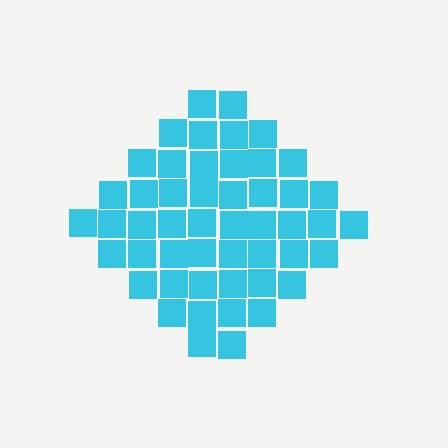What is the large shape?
The large shape is a diamond.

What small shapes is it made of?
It is made of small squares.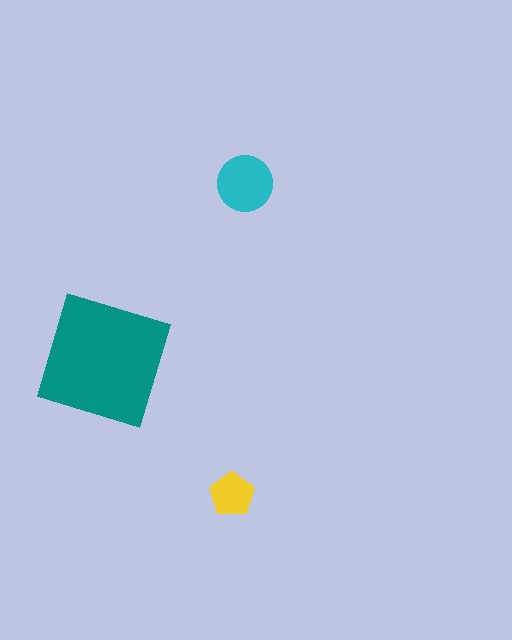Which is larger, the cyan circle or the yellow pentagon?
The cyan circle.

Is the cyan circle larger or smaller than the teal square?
Smaller.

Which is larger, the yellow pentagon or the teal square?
The teal square.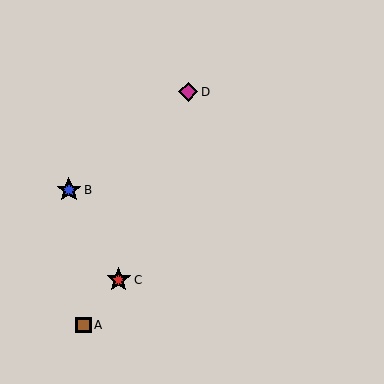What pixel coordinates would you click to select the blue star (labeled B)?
Click at (69, 190) to select the blue star B.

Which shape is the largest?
The red star (labeled C) is the largest.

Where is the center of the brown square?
The center of the brown square is at (84, 325).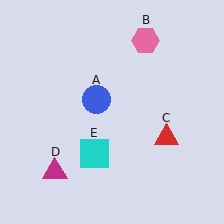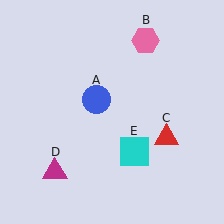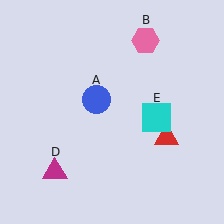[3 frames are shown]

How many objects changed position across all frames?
1 object changed position: cyan square (object E).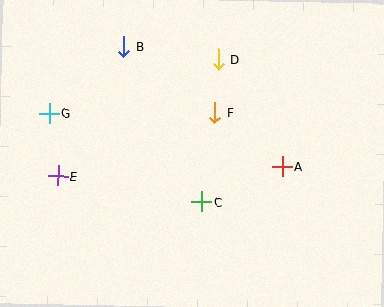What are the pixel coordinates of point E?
Point E is at (58, 176).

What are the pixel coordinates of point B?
Point B is at (124, 46).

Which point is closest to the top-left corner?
Point G is closest to the top-left corner.